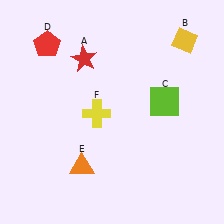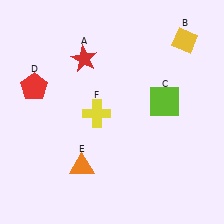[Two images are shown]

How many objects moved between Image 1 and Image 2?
1 object moved between the two images.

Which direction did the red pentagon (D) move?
The red pentagon (D) moved down.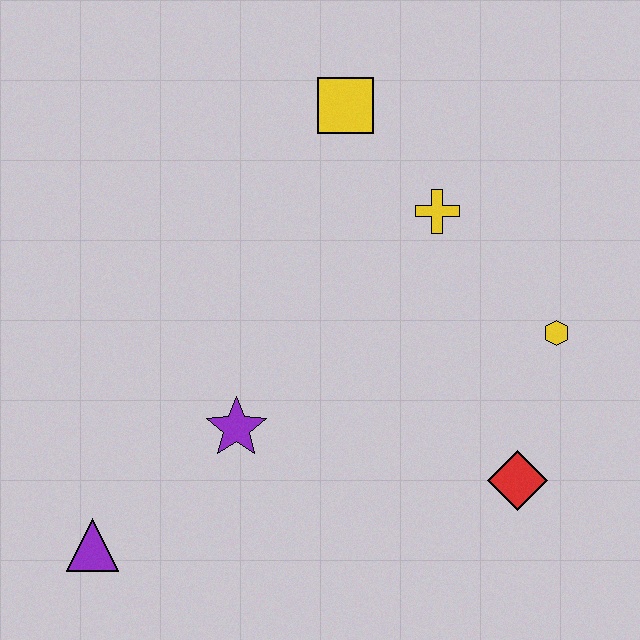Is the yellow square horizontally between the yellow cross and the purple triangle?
Yes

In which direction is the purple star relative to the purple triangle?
The purple star is to the right of the purple triangle.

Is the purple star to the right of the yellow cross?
No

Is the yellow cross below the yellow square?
Yes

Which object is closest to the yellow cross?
The yellow square is closest to the yellow cross.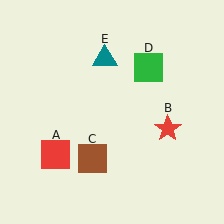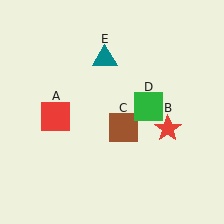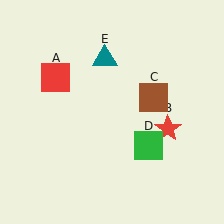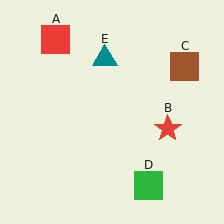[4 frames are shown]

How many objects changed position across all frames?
3 objects changed position: red square (object A), brown square (object C), green square (object D).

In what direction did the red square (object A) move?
The red square (object A) moved up.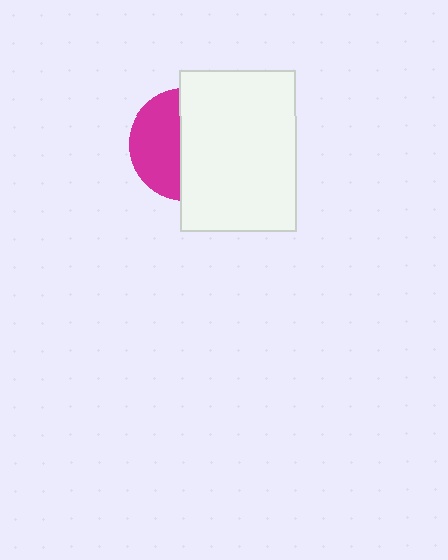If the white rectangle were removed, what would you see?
You would see the complete magenta circle.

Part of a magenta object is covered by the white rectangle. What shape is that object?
It is a circle.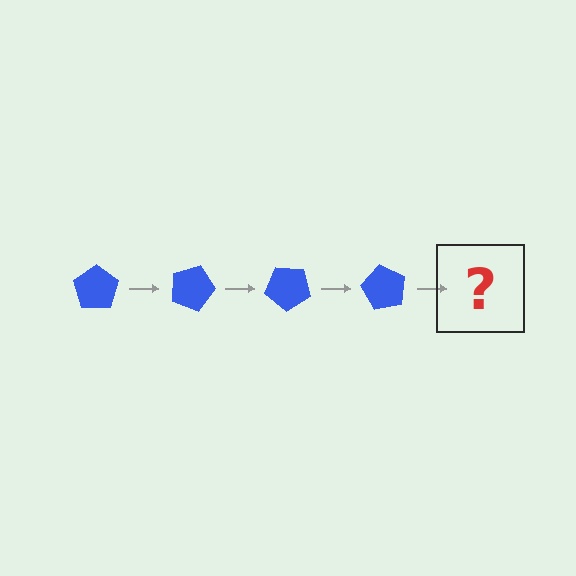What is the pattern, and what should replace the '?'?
The pattern is that the pentagon rotates 20 degrees each step. The '?' should be a blue pentagon rotated 80 degrees.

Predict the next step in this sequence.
The next step is a blue pentagon rotated 80 degrees.